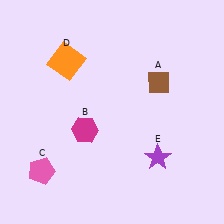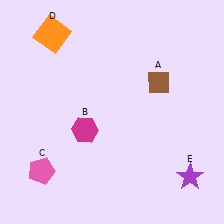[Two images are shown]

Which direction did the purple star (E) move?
The purple star (E) moved right.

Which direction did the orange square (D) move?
The orange square (D) moved up.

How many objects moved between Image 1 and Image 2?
2 objects moved between the two images.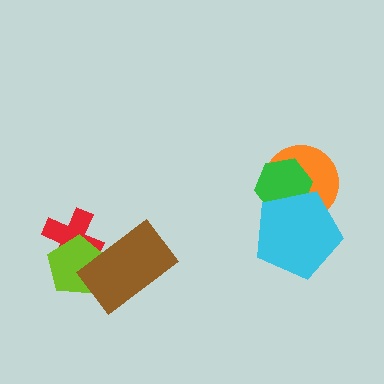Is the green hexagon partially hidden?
Yes, it is partially covered by another shape.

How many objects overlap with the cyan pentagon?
2 objects overlap with the cyan pentagon.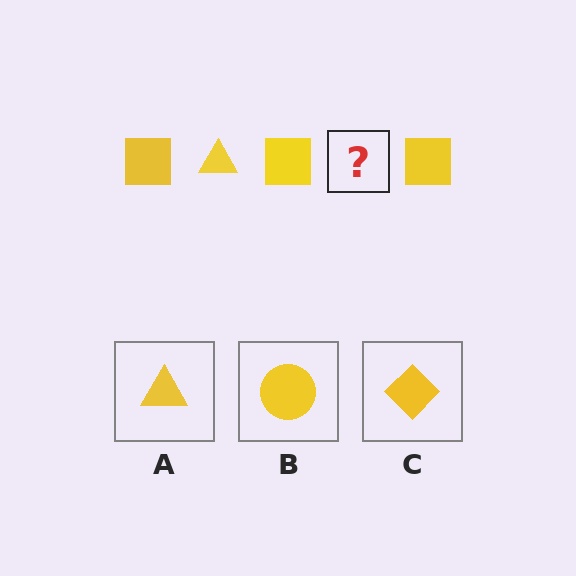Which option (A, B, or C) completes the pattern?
A.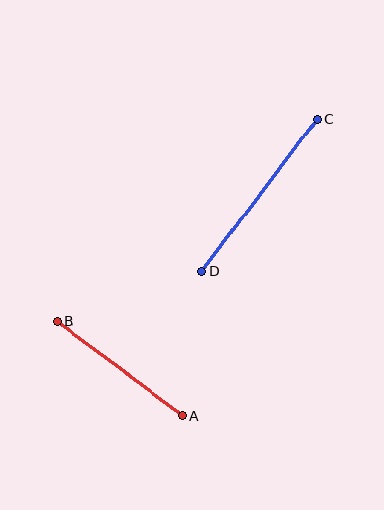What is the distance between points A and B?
The distance is approximately 157 pixels.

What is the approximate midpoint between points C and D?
The midpoint is at approximately (259, 195) pixels.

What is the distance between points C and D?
The distance is approximately 191 pixels.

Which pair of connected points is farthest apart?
Points C and D are farthest apart.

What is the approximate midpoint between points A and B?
The midpoint is at approximately (120, 369) pixels.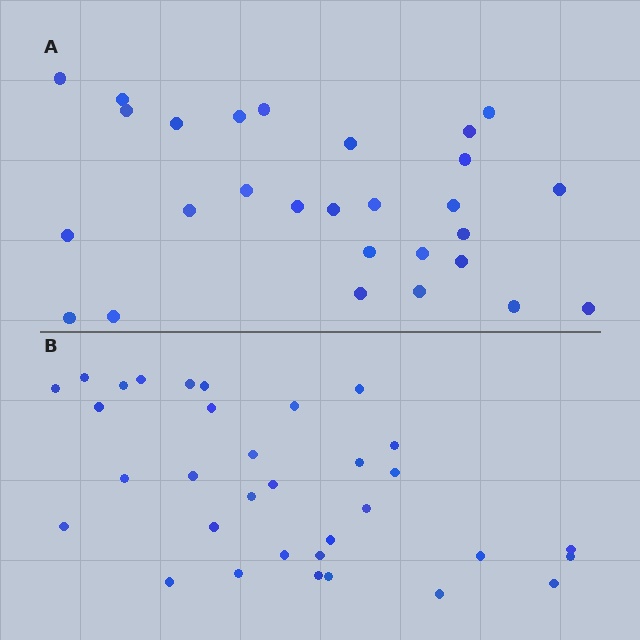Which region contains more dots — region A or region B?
Region B (the bottom region) has more dots.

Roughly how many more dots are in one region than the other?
Region B has about 5 more dots than region A.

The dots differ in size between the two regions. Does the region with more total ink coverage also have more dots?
No. Region A has more total ink coverage because its dots are larger, but region B actually contains more individual dots. Total area can be misleading — the number of items is what matters here.